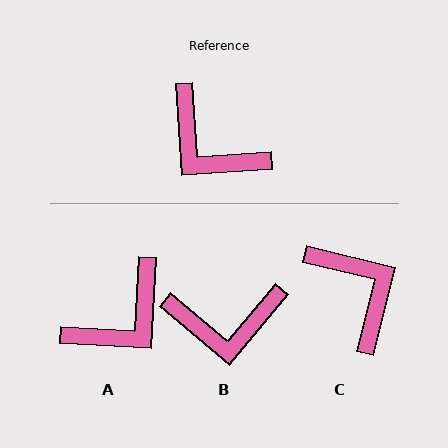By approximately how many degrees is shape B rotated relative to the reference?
Approximately 46 degrees counter-clockwise.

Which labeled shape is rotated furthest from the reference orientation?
C, about 162 degrees away.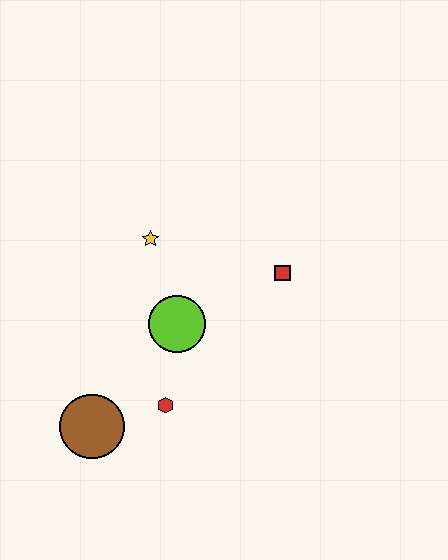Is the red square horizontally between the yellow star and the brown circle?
No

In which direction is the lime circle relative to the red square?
The lime circle is to the left of the red square.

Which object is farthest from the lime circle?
The brown circle is farthest from the lime circle.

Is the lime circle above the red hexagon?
Yes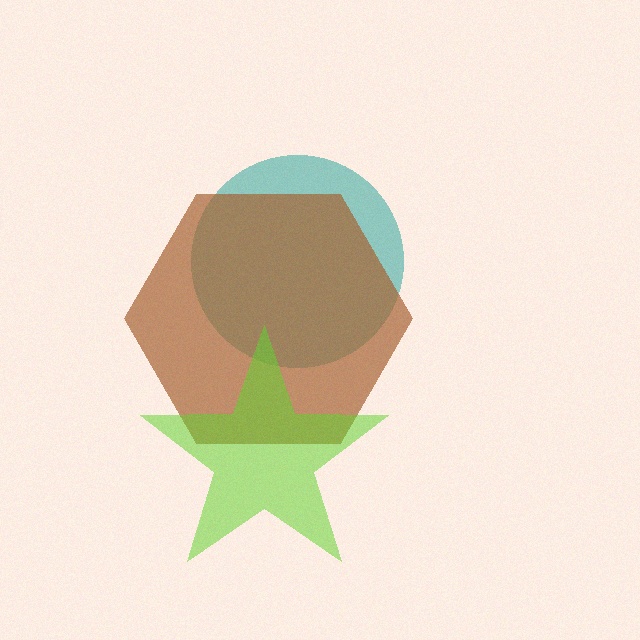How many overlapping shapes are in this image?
There are 3 overlapping shapes in the image.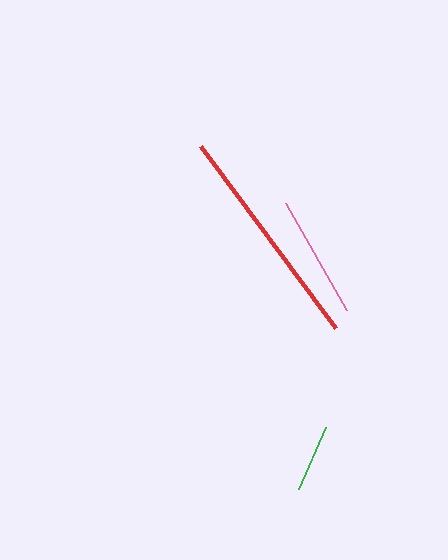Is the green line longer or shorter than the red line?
The red line is longer than the green line.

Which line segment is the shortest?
The green line is the shortest at approximately 67 pixels.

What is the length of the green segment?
The green segment is approximately 67 pixels long.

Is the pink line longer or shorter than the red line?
The red line is longer than the pink line.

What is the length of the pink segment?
The pink segment is approximately 123 pixels long.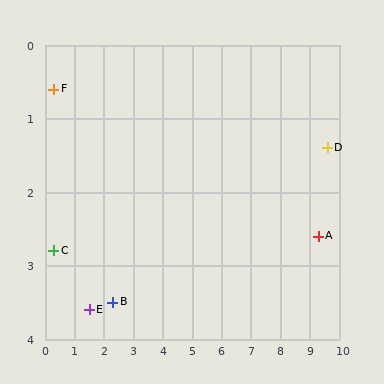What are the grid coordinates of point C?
Point C is at approximately (0.3, 2.8).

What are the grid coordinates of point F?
Point F is at approximately (0.3, 0.6).